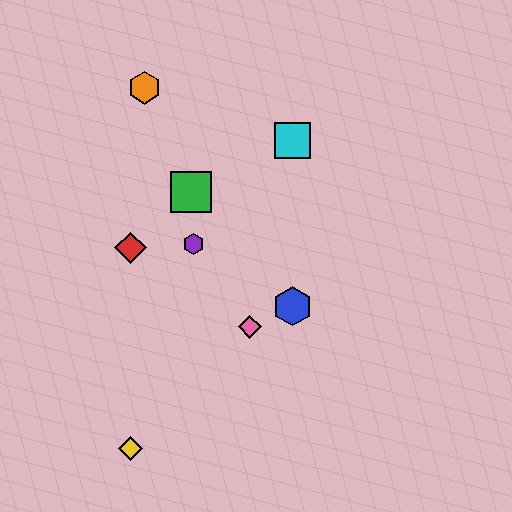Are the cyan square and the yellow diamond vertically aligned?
No, the cyan square is at x≈292 and the yellow diamond is at x≈131.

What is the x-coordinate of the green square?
The green square is at x≈191.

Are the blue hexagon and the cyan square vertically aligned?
Yes, both are at x≈292.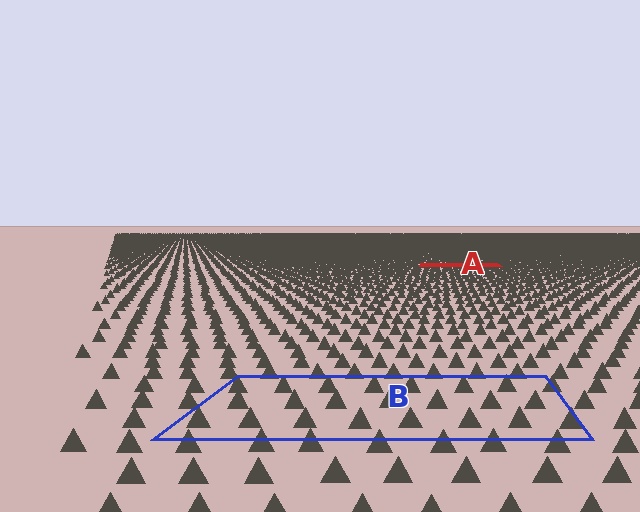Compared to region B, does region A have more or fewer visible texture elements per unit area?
Region A has more texture elements per unit area — they are packed more densely because it is farther away.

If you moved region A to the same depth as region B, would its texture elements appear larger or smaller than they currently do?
They would appear larger. At a closer depth, the same texture elements are projected at a bigger on-screen size.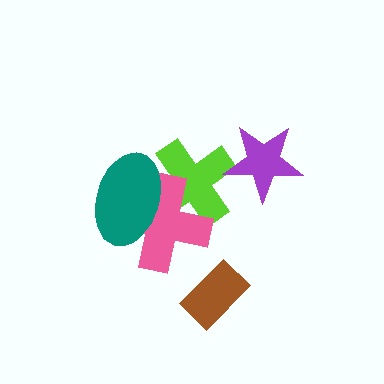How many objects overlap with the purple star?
1 object overlaps with the purple star.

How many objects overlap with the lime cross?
3 objects overlap with the lime cross.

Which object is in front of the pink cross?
The teal ellipse is in front of the pink cross.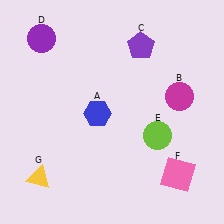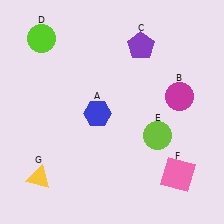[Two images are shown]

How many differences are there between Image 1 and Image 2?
There is 1 difference between the two images.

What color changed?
The circle (D) changed from purple in Image 1 to lime in Image 2.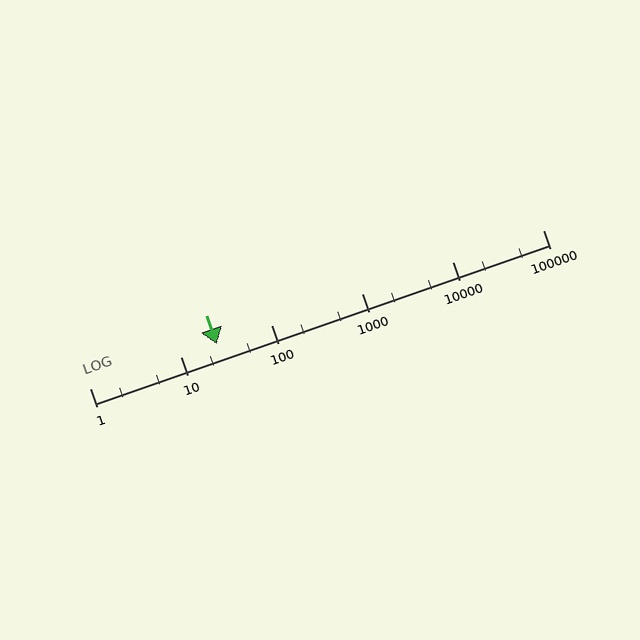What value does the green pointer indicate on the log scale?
The pointer indicates approximately 25.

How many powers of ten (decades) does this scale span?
The scale spans 5 decades, from 1 to 100000.